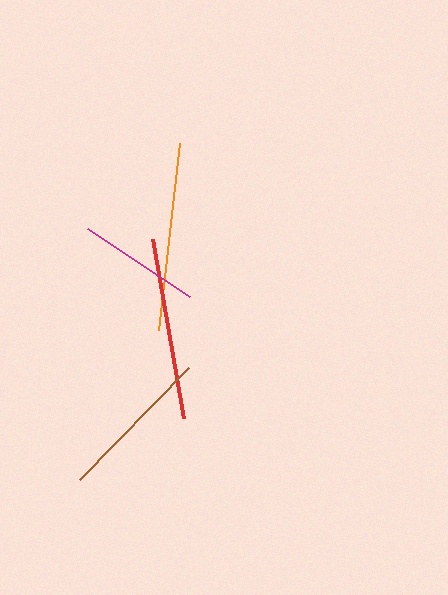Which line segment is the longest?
The orange line is the longest at approximately 188 pixels.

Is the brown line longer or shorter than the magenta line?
The brown line is longer than the magenta line.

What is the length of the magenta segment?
The magenta segment is approximately 123 pixels long.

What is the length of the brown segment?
The brown segment is approximately 156 pixels long.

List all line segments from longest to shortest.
From longest to shortest: orange, red, brown, magenta.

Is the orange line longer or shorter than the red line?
The orange line is longer than the red line.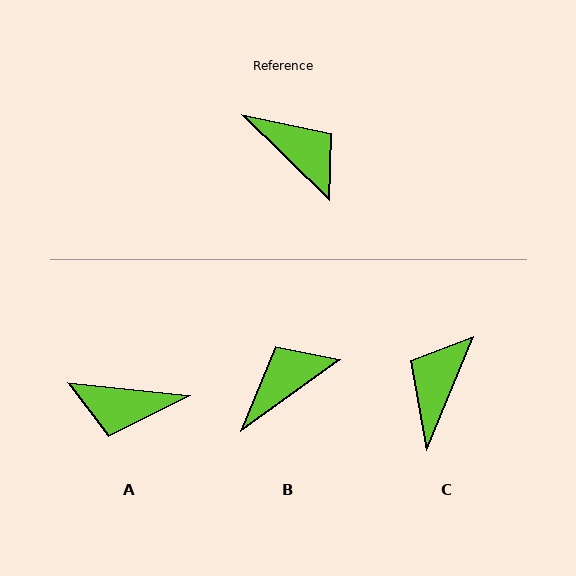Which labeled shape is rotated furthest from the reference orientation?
A, about 141 degrees away.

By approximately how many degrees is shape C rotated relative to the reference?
Approximately 113 degrees counter-clockwise.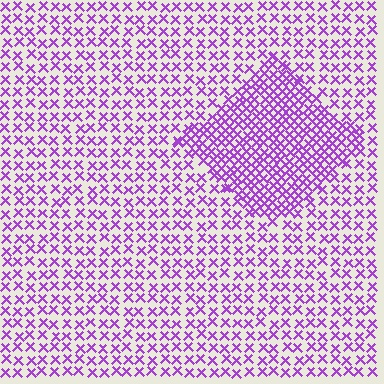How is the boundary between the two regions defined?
The boundary is defined by a change in element density (approximately 2.0x ratio). All elements are the same color, size, and shape.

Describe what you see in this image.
The image contains small purple elements arranged at two different densities. A diamond-shaped region is visible where the elements are more densely packed than the surrounding area.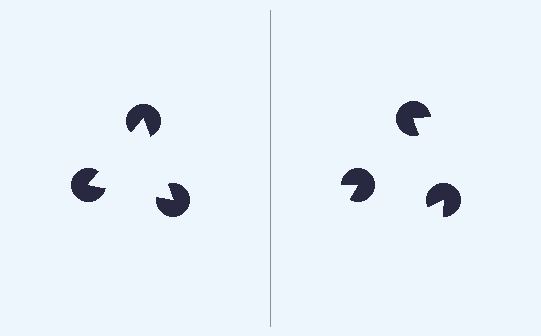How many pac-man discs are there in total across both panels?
6 — 3 on each side.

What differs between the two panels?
The pac-man discs are positioned identically on both sides; only the wedge orientations differ. On the left they align to a triangle; on the right they are misaligned.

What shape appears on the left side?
An illusory triangle.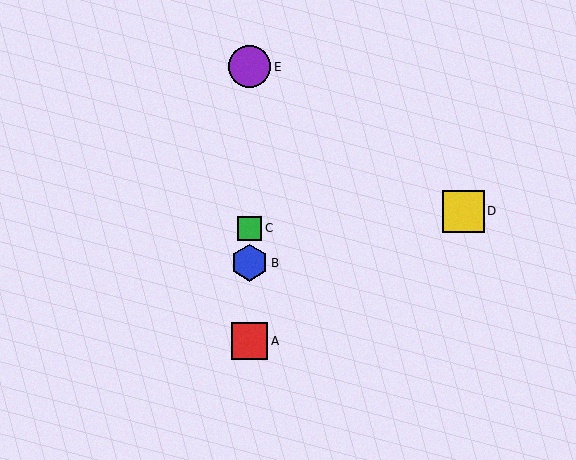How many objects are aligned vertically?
4 objects (A, B, C, E) are aligned vertically.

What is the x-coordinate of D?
Object D is at x≈464.